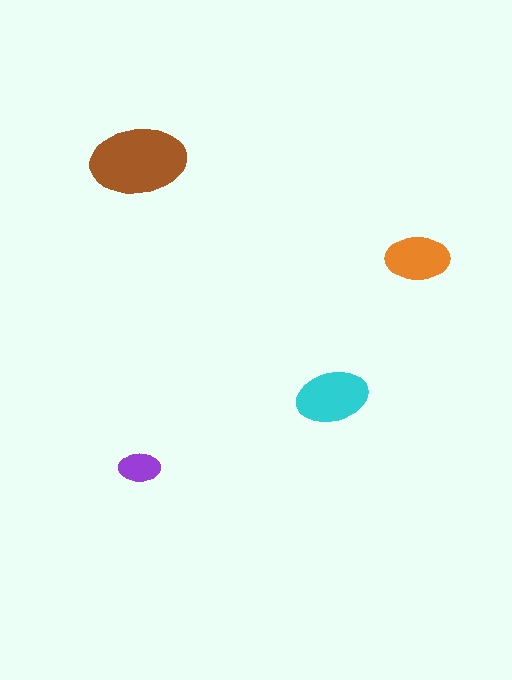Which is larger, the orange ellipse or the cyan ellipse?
The cyan one.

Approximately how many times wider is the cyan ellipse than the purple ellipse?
About 1.5 times wider.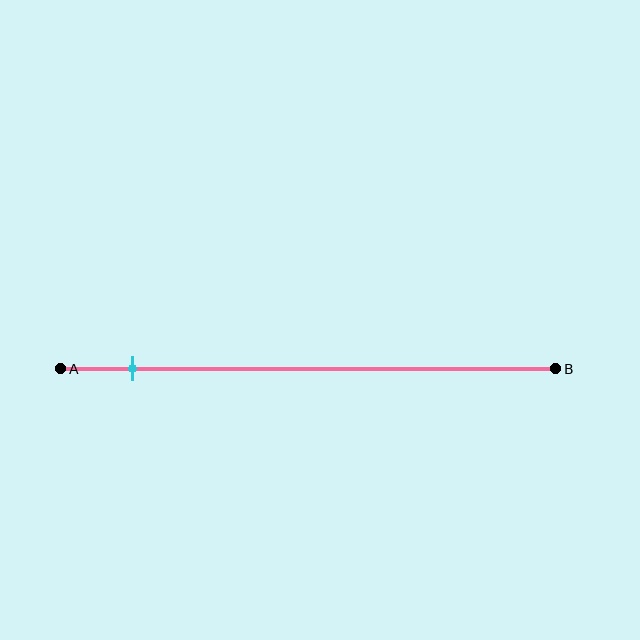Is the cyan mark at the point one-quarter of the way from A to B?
No, the mark is at about 15% from A, not at the 25% one-quarter point.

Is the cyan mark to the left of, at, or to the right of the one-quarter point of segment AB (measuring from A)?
The cyan mark is to the left of the one-quarter point of segment AB.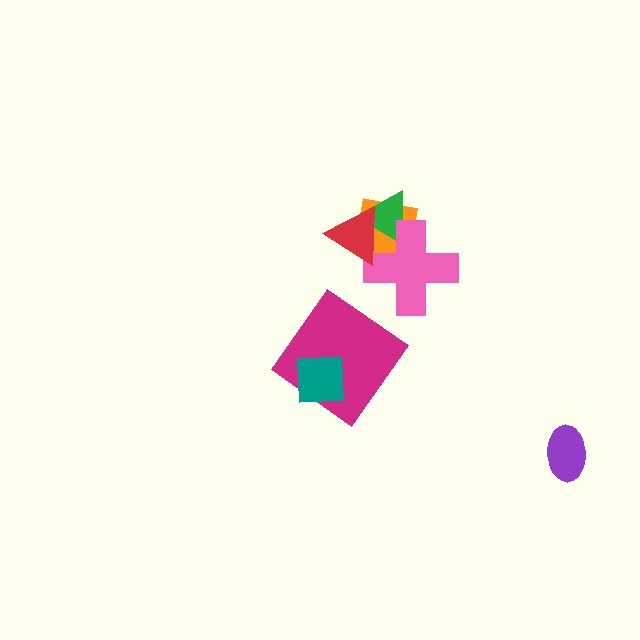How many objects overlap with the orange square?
3 objects overlap with the orange square.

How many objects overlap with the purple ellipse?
0 objects overlap with the purple ellipse.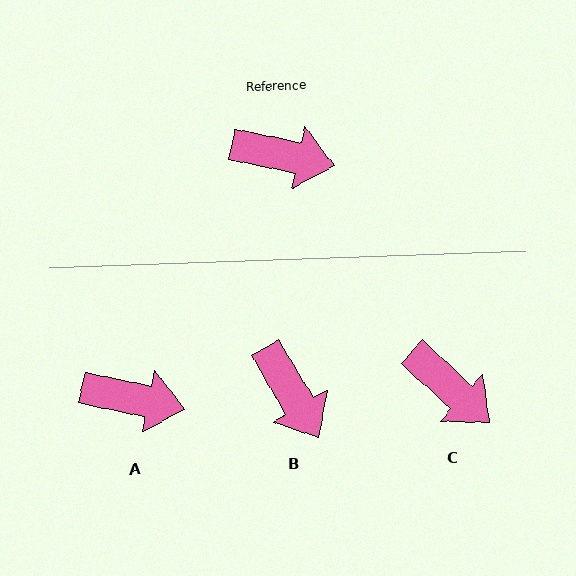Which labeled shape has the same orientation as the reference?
A.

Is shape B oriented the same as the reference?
No, it is off by about 48 degrees.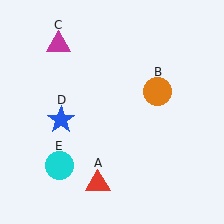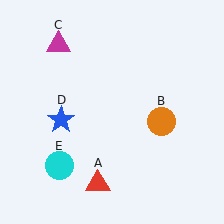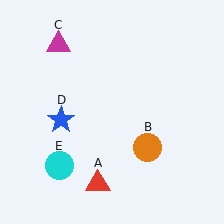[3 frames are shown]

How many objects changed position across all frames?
1 object changed position: orange circle (object B).